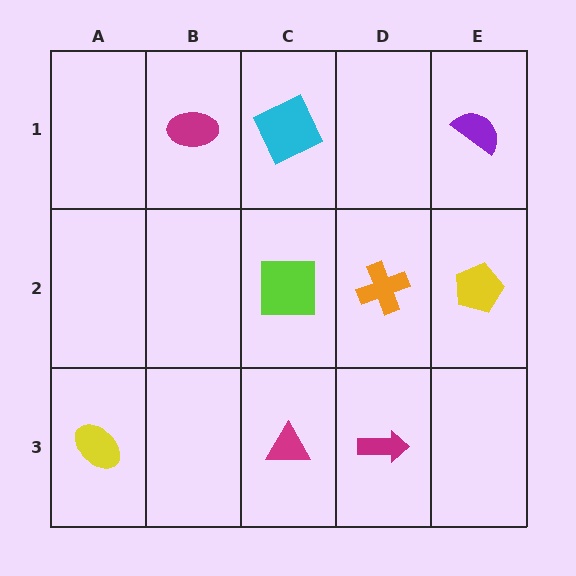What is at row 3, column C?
A magenta triangle.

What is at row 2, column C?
A lime square.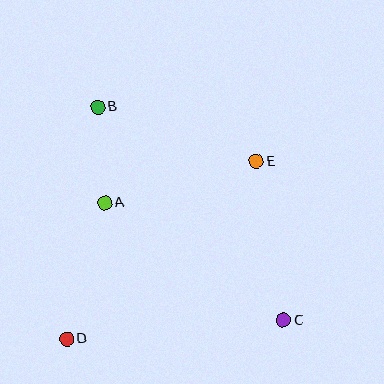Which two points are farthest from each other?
Points B and C are farthest from each other.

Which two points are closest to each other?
Points A and B are closest to each other.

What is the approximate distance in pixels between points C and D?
The distance between C and D is approximately 218 pixels.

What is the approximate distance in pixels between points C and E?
The distance between C and E is approximately 161 pixels.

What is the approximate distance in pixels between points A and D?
The distance between A and D is approximately 141 pixels.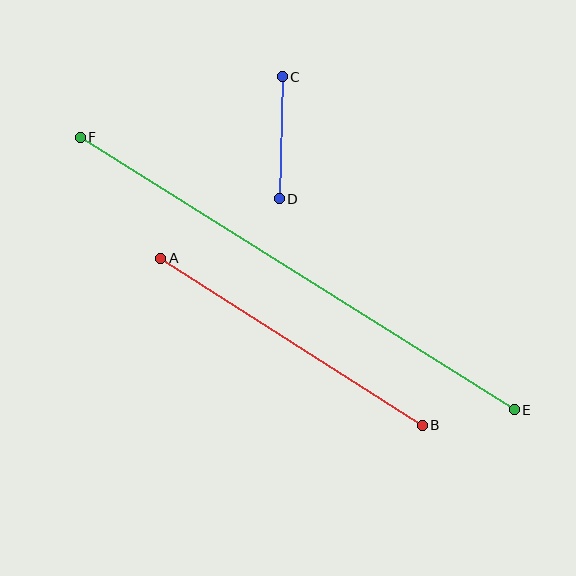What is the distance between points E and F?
The distance is approximately 513 pixels.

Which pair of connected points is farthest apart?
Points E and F are farthest apart.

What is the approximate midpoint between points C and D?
The midpoint is at approximately (281, 138) pixels.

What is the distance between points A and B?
The distance is approximately 310 pixels.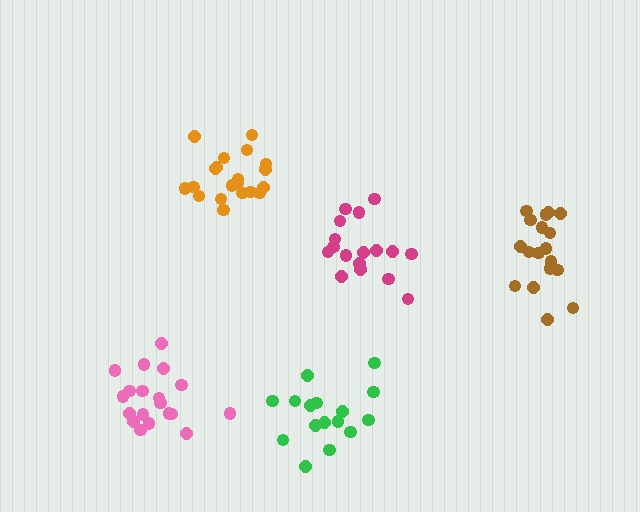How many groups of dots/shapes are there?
There are 5 groups.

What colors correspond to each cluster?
The clusters are colored: pink, orange, brown, magenta, green.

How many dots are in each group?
Group 1: 20 dots, Group 2: 20 dots, Group 3: 18 dots, Group 4: 17 dots, Group 5: 16 dots (91 total).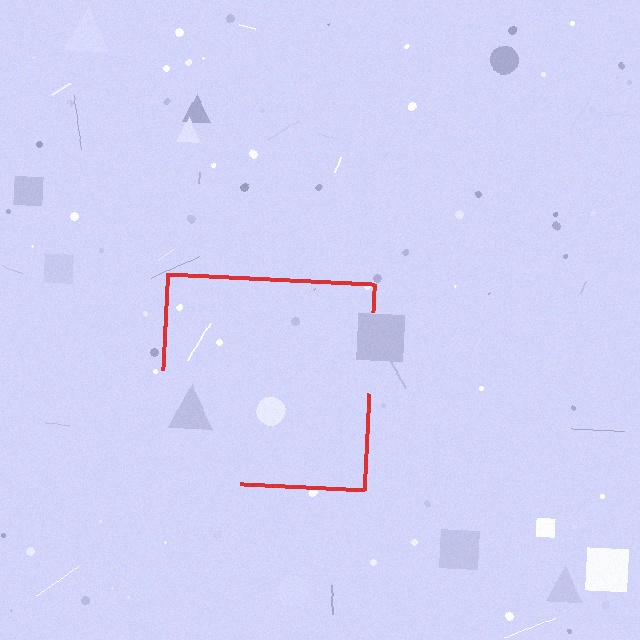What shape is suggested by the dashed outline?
The dashed outline suggests a square.